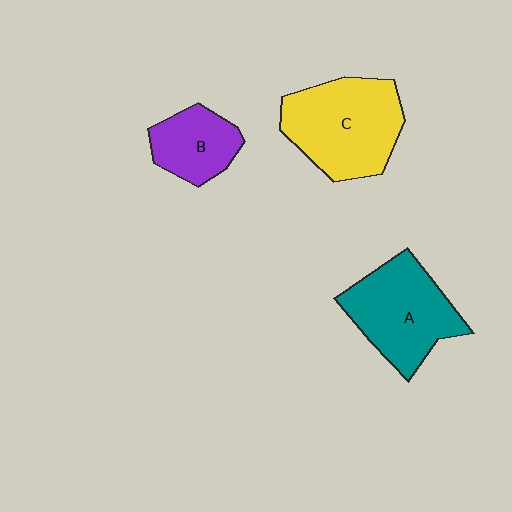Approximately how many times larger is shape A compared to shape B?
Approximately 1.7 times.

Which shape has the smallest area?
Shape B (purple).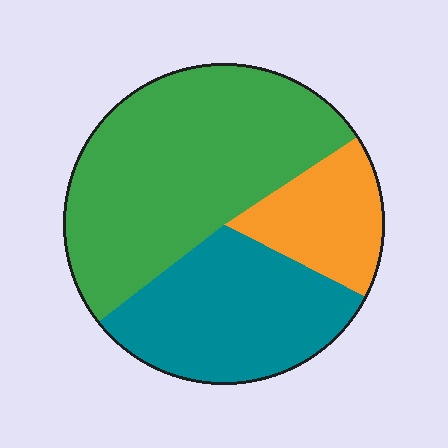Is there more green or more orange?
Green.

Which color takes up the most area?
Green, at roughly 50%.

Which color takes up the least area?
Orange, at roughly 15%.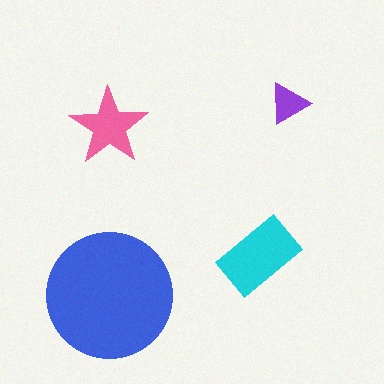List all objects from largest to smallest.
The blue circle, the cyan rectangle, the pink star, the purple triangle.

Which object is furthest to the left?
The pink star is leftmost.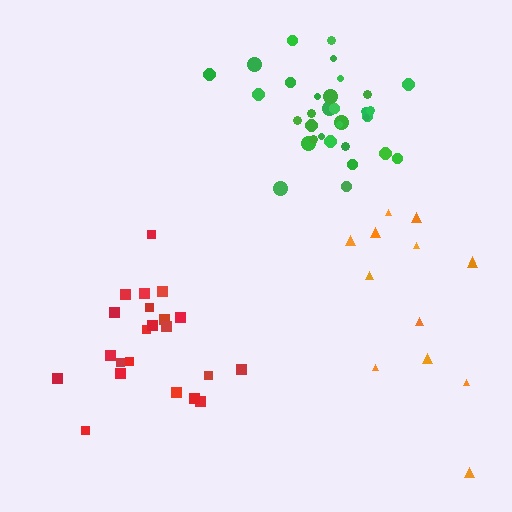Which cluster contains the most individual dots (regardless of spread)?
Green (34).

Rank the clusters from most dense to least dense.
green, red, orange.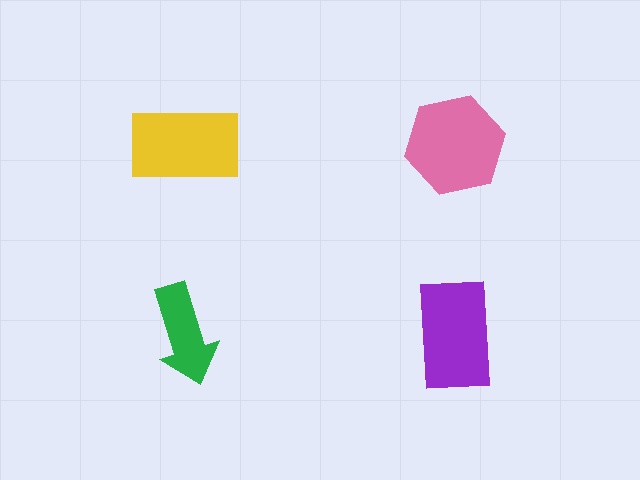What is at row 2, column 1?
A green arrow.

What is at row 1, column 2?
A pink hexagon.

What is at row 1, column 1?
A yellow rectangle.